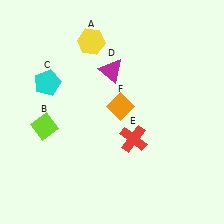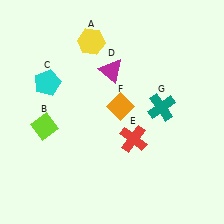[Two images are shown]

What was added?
A teal cross (G) was added in Image 2.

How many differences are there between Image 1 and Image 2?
There is 1 difference between the two images.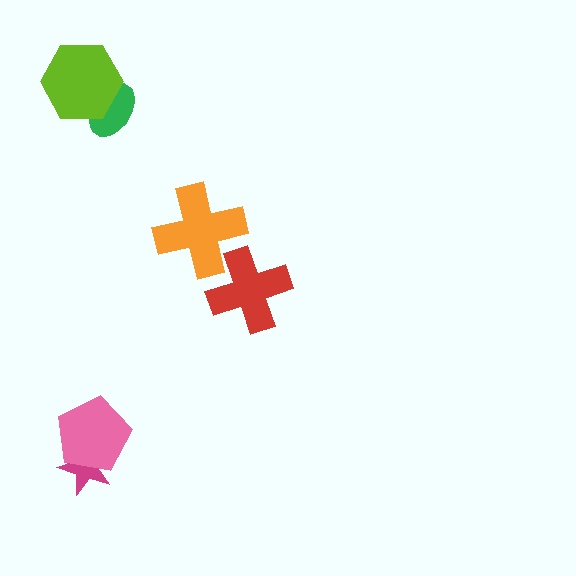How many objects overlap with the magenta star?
1 object overlaps with the magenta star.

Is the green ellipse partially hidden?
Yes, it is partially covered by another shape.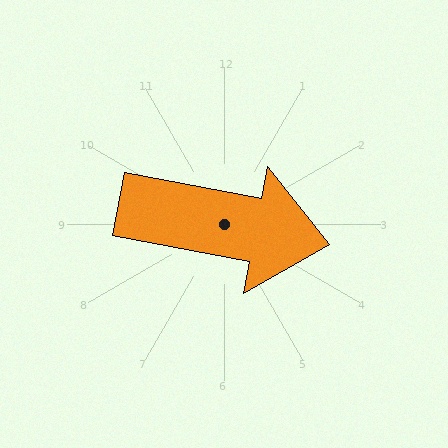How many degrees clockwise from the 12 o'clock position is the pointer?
Approximately 101 degrees.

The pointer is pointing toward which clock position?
Roughly 3 o'clock.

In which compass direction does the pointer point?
East.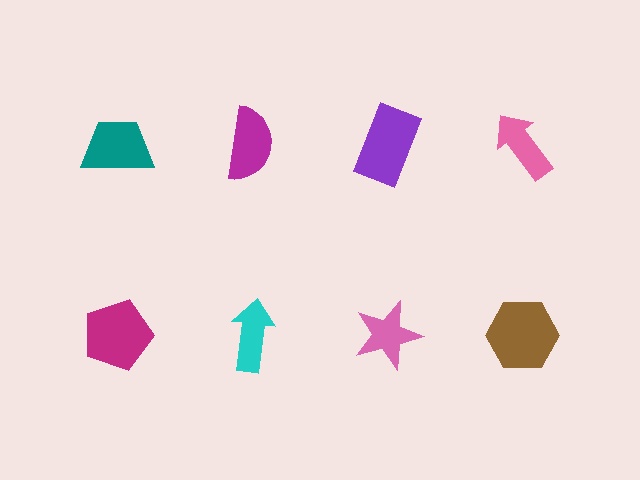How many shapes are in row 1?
4 shapes.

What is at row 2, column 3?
A pink star.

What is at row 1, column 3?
A purple rectangle.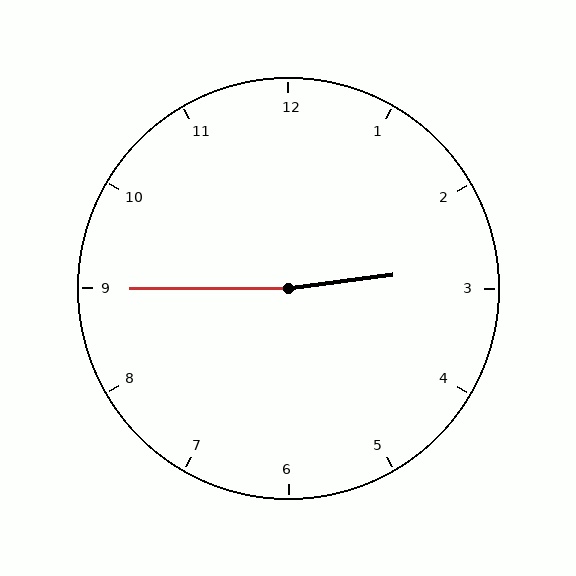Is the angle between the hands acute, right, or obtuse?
It is obtuse.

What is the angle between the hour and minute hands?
Approximately 172 degrees.